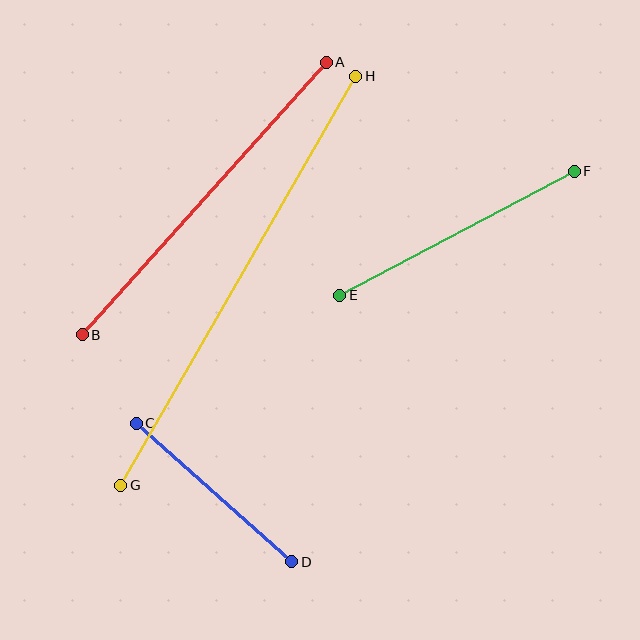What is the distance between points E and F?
The distance is approximately 265 pixels.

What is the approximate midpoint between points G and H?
The midpoint is at approximately (238, 281) pixels.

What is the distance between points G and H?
The distance is approximately 472 pixels.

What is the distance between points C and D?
The distance is approximately 208 pixels.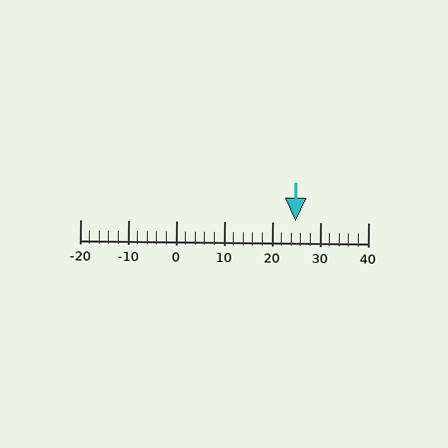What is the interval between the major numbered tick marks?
The major tick marks are spaced 10 units apart.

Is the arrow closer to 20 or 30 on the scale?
The arrow is closer to 20.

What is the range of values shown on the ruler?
The ruler shows values from -20 to 40.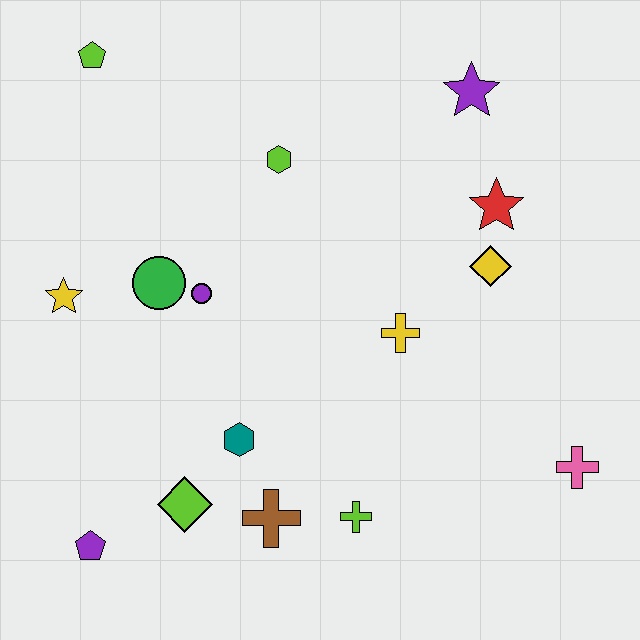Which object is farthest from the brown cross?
The lime pentagon is farthest from the brown cross.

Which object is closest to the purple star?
The red star is closest to the purple star.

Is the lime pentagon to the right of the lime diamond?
No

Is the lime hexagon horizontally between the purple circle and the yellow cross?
Yes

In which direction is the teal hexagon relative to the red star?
The teal hexagon is to the left of the red star.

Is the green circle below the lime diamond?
No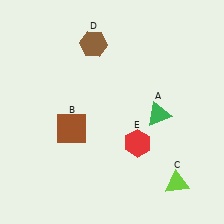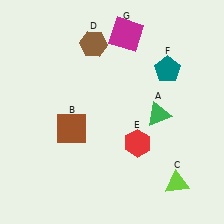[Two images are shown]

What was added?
A teal pentagon (F), a magenta square (G) were added in Image 2.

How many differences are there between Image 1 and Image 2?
There are 2 differences between the two images.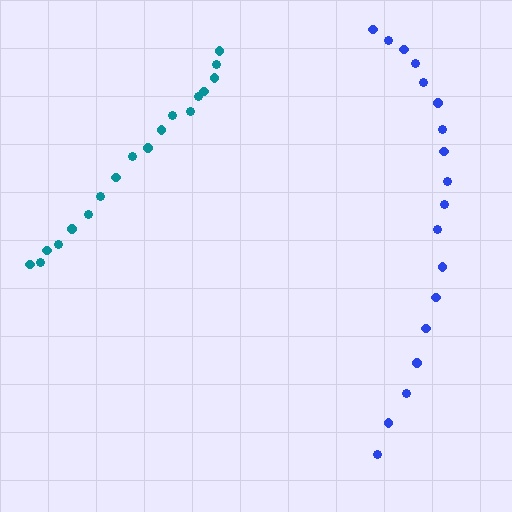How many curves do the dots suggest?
There are 2 distinct paths.